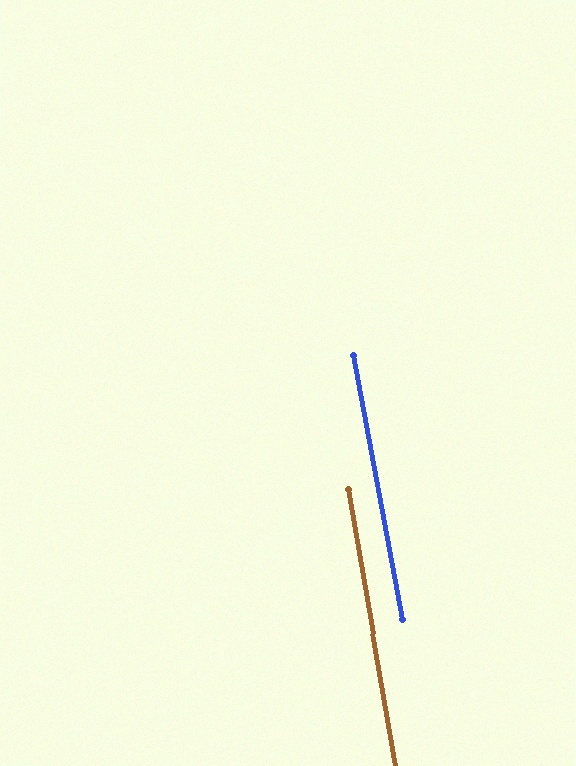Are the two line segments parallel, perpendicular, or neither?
Parallel — their directions differ by only 0.7°.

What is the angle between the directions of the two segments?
Approximately 1 degree.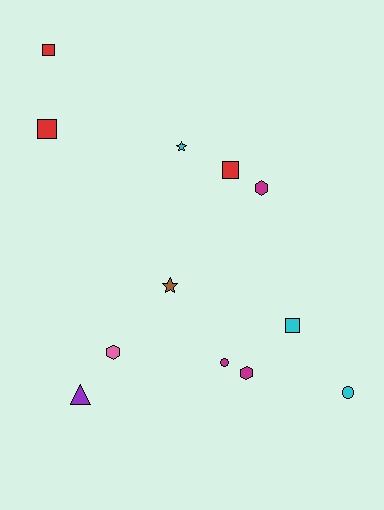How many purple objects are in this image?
There is 1 purple object.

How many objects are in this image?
There are 12 objects.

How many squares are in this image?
There are 4 squares.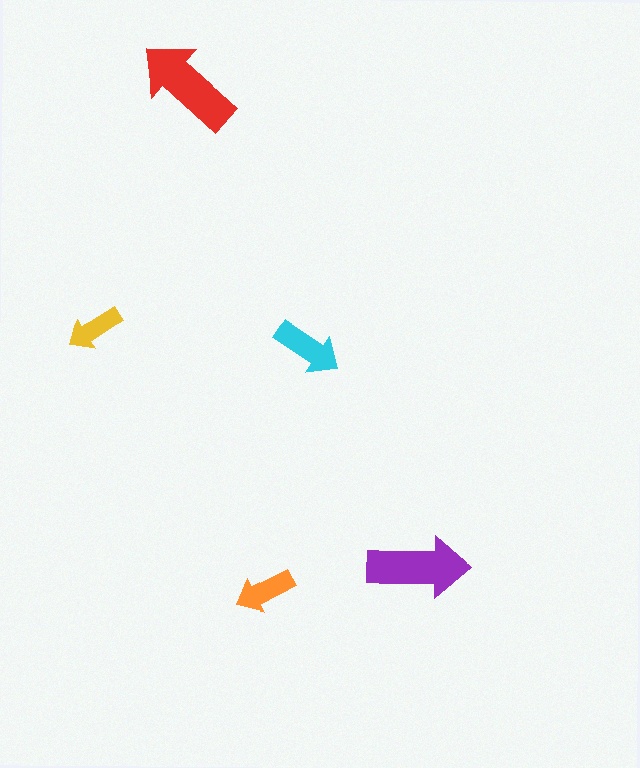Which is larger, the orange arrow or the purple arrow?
The purple one.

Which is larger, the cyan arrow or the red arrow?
The red one.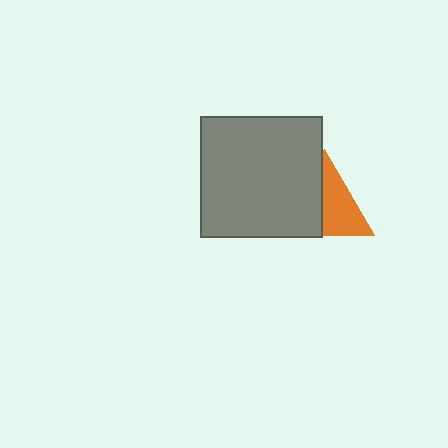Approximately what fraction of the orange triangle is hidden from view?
Roughly 48% of the orange triangle is hidden behind the gray square.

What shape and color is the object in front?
The object in front is a gray square.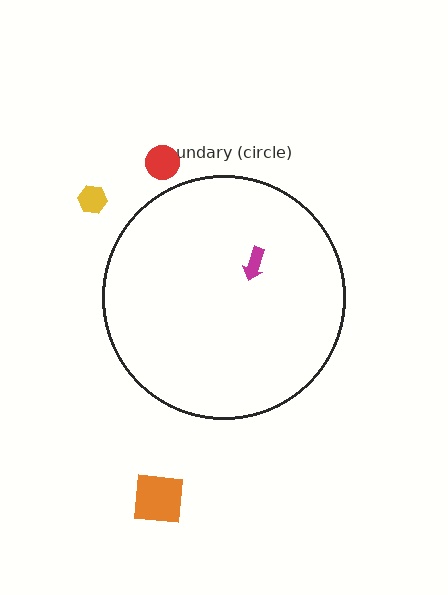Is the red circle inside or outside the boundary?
Outside.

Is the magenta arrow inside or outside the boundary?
Inside.